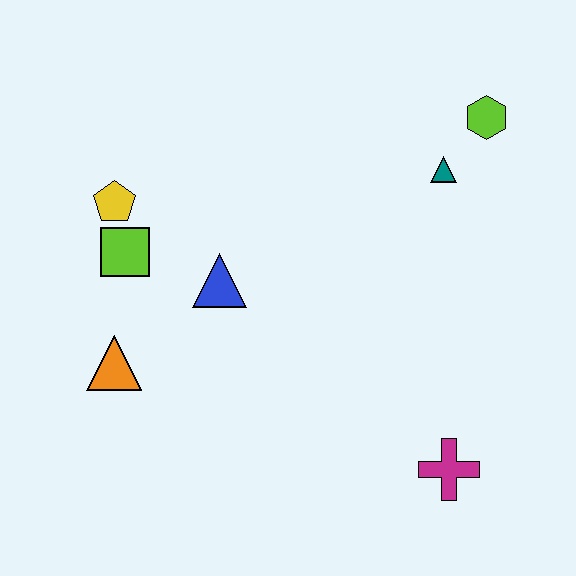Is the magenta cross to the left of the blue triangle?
No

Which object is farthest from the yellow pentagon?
The magenta cross is farthest from the yellow pentagon.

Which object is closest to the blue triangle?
The lime square is closest to the blue triangle.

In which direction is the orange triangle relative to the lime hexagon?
The orange triangle is to the left of the lime hexagon.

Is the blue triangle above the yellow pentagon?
No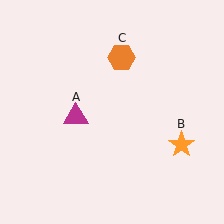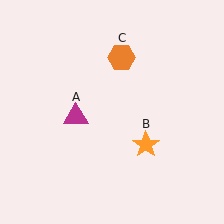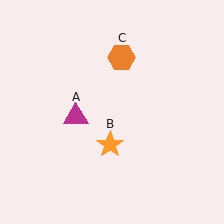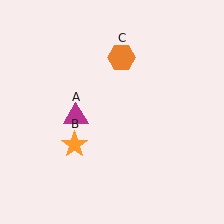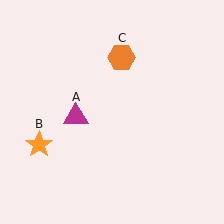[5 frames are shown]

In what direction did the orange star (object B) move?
The orange star (object B) moved left.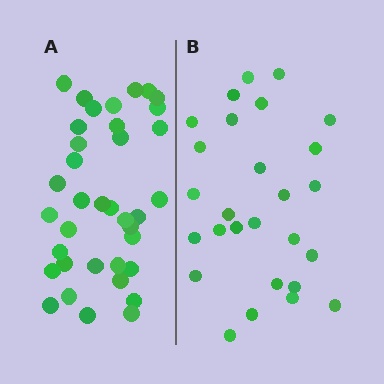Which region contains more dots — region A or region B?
Region A (the left region) has more dots.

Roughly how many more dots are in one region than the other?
Region A has roughly 10 or so more dots than region B.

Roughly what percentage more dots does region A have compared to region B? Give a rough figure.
About 35% more.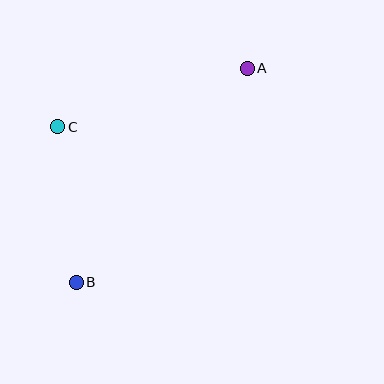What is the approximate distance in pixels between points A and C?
The distance between A and C is approximately 198 pixels.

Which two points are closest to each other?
Points B and C are closest to each other.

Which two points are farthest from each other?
Points A and B are farthest from each other.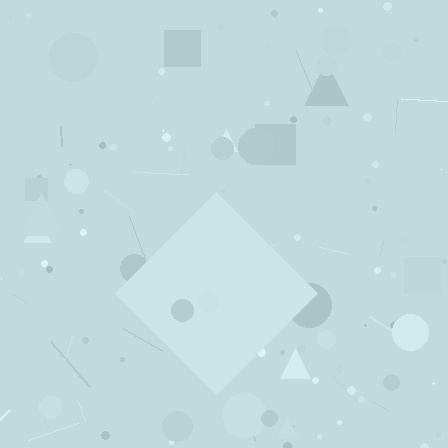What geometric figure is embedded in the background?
A diamond is embedded in the background.